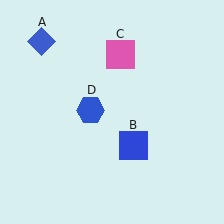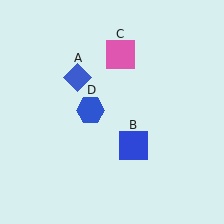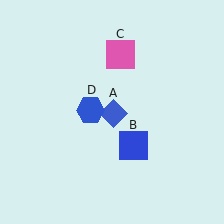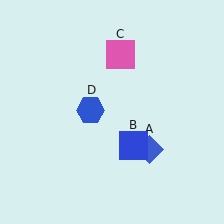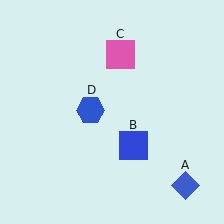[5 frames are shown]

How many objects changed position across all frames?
1 object changed position: blue diamond (object A).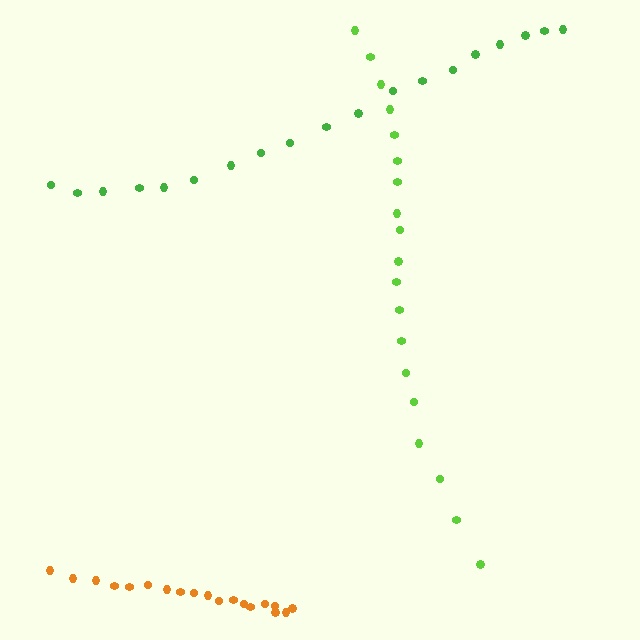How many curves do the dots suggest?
There are 3 distinct paths.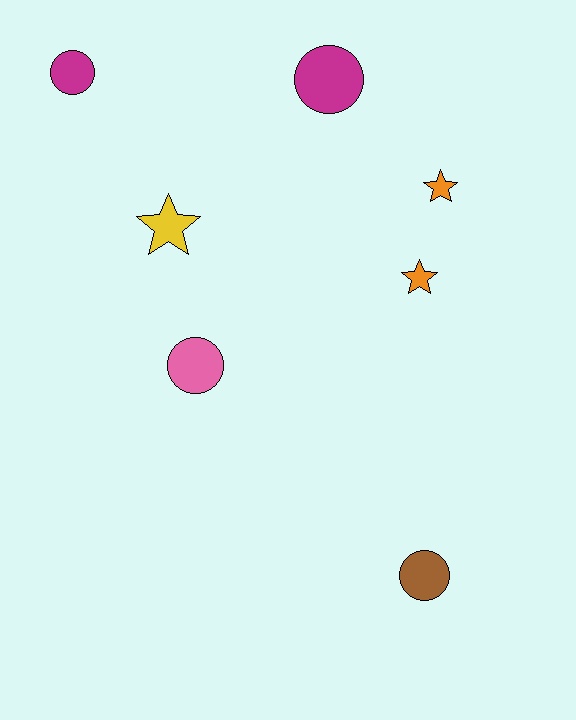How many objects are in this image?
There are 7 objects.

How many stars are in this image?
There are 3 stars.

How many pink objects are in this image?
There is 1 pink object.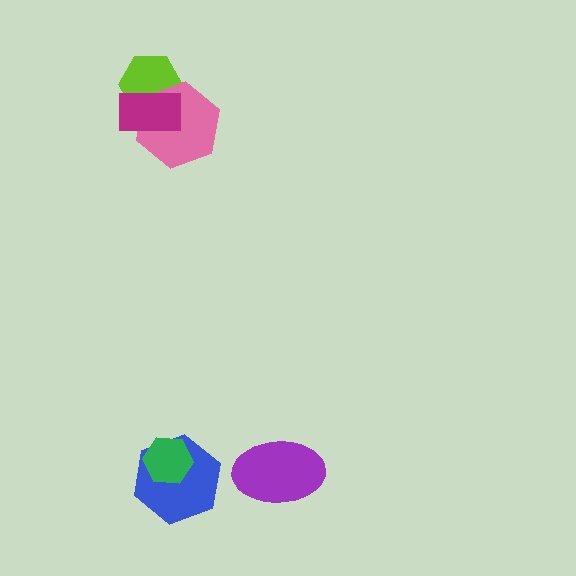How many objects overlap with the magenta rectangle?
2 objects overlap with the magenta rectangle.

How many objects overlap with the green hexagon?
1 object overlaps with the green hexagon.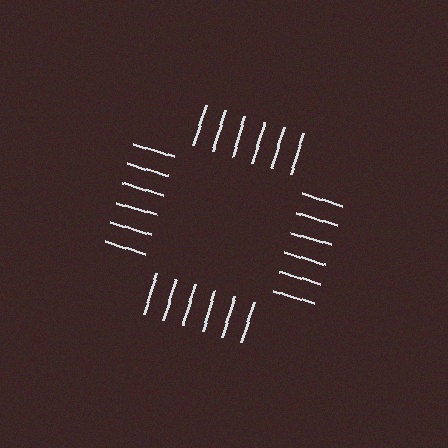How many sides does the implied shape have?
4 sides — the line-ends trace a square.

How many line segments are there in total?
24 — 6 along each of the 4 edges.